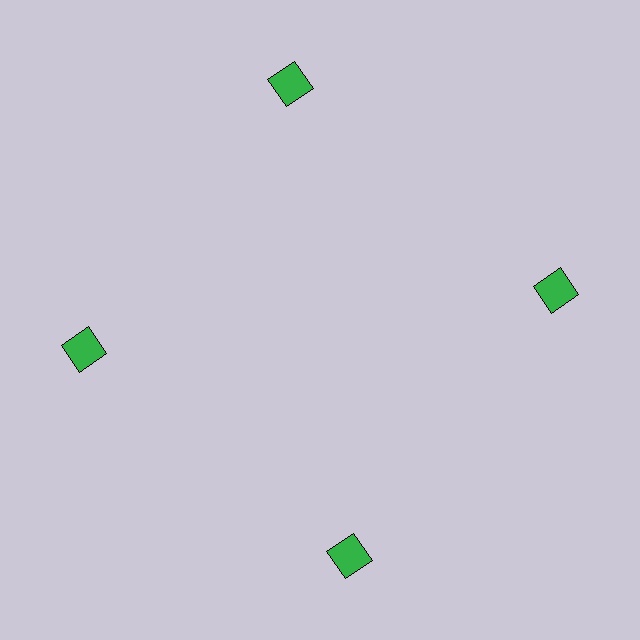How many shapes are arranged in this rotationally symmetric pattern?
There are 4 shapes, arranged in 4 groups of 1.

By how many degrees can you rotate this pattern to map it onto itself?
The pattern maps onto itself every 90 degrees of rotation.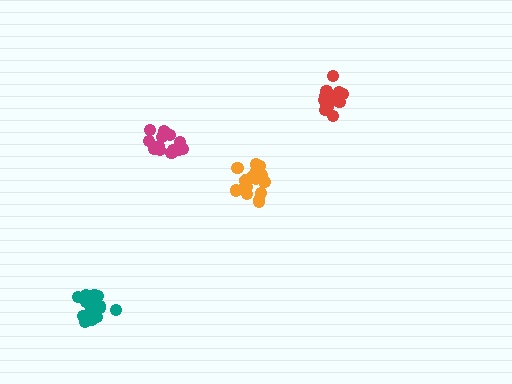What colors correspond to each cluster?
The clusters are colored: red, magenta, orange, teal.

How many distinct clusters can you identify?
There are 4 distinct clusters.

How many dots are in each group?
Group 1: 14 dots, Group 2: 14 dots, Group 3: 20 dots, Group 4: 17 dots (65 total).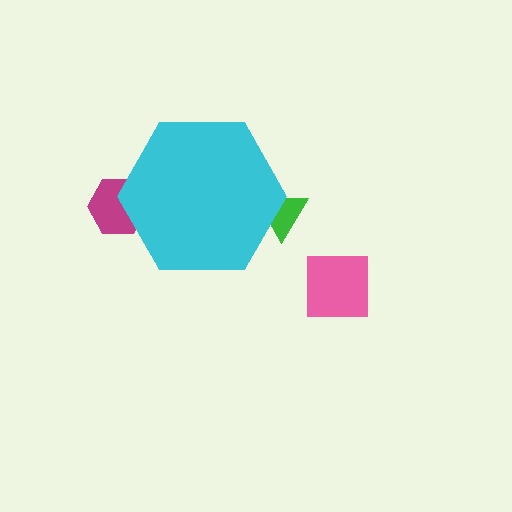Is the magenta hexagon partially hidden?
Yes, the magenta hexagon is partially hidden behind the cyan hexagon.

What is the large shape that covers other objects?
A cyan hexagon.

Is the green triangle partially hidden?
Yes, the green triangle is partially hidden behind the cyan hexagon.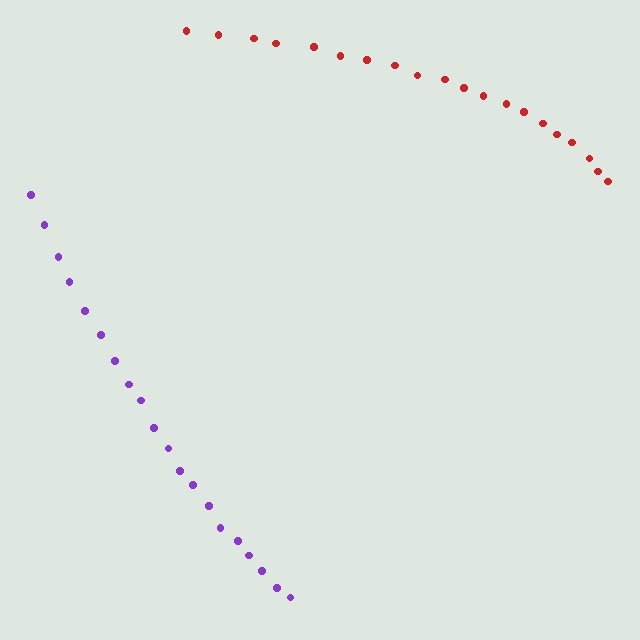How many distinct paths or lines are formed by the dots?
There are 2 distinct paths.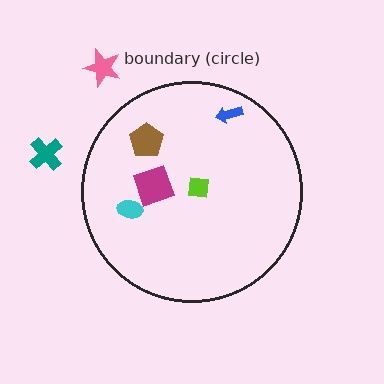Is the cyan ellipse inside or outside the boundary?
Inside.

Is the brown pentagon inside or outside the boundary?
Inside.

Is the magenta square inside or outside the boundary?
Inside.